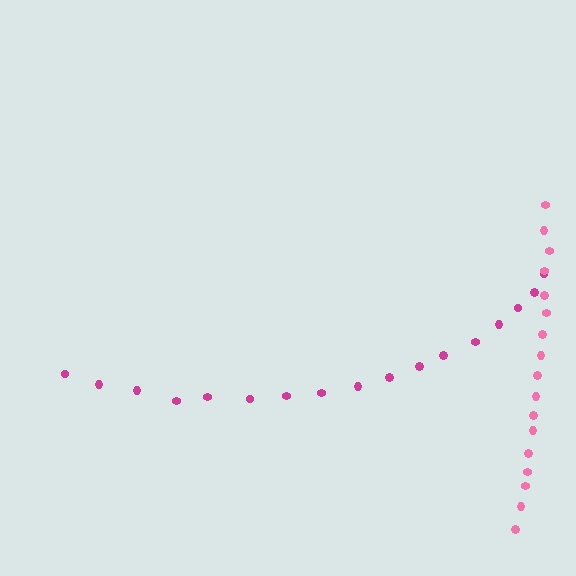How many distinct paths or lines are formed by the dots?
There are 2 distinct paths.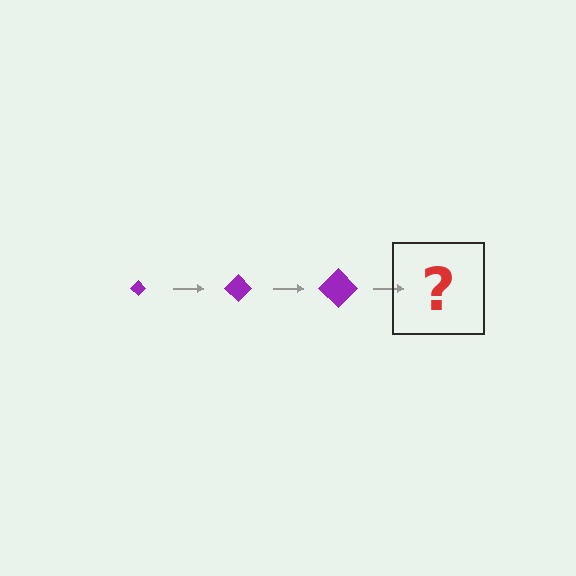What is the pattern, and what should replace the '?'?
The pattern is that the diamond gets progressively larger each step. The '?' should be a purple diamond, larger than the previous one.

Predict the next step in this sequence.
The next step is a purple diamond, larger than the previous one.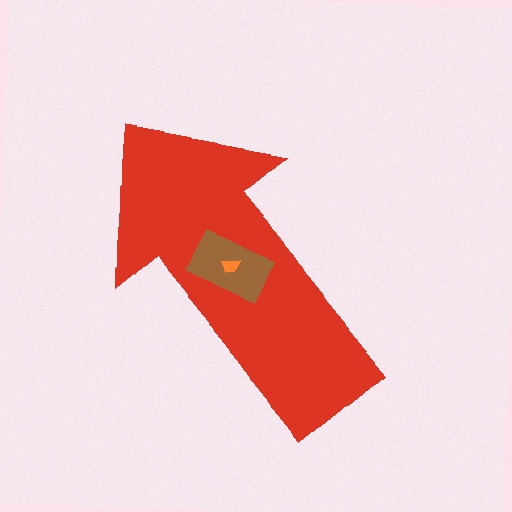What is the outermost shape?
The red arrow.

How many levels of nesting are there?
3.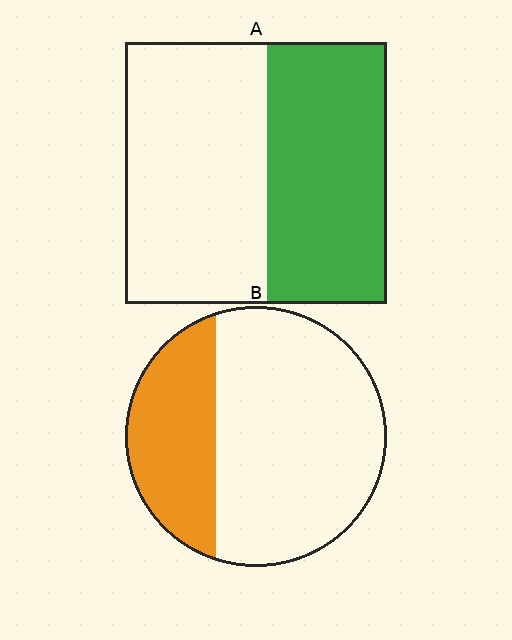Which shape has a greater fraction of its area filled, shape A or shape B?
Shape A.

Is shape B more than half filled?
No.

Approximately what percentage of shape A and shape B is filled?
A is approximately 45% and B is approximately 30%.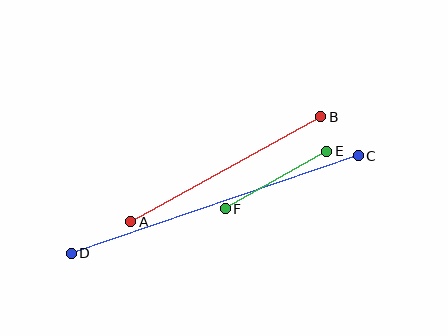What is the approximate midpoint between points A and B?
The midpoint is at approximately (226, 169) pixels.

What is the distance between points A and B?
The distance is approximately 217 pixels.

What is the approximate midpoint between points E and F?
The midpoint is at approximately (276, 180) pixels.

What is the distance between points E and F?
The distance is approximately 116 pixels.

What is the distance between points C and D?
The distance is approximately 303 pixels.